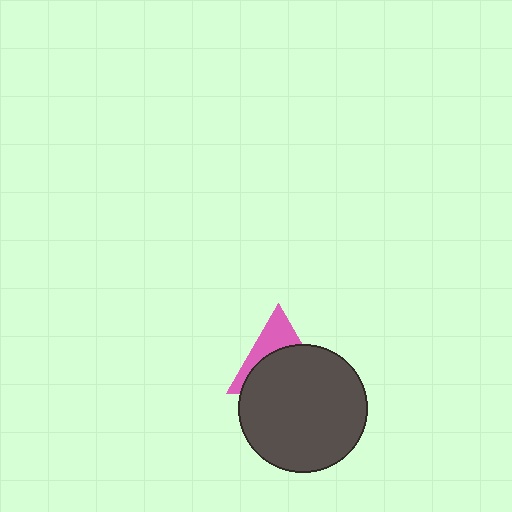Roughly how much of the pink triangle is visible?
A small part of it is visible (roughly 37%).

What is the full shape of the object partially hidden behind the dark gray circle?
The partially hidden object is a pink triangle.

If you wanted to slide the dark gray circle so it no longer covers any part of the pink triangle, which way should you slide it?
Slide it down — that is the most direct way to separate the two shapes.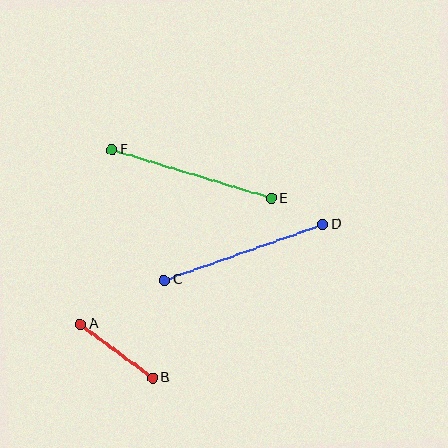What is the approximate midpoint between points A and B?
The midpoint is at approximately (116, 351) pixels.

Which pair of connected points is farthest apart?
Points C and D are farthest apart.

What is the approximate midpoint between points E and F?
The midpoint is at approximately (192, 174) pixels.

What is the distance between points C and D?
The distance is approximately 168 pixels.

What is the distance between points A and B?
The distance is approximately 90 pixels.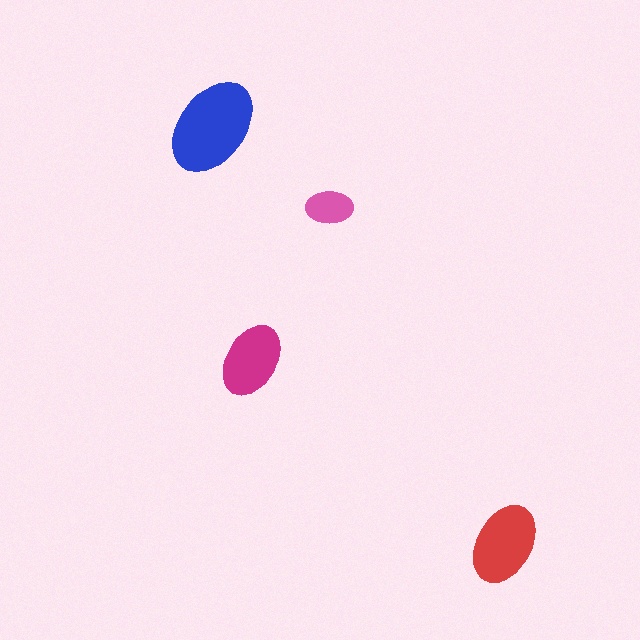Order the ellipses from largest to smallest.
the blue one, the red one, the magenta one, the pink one.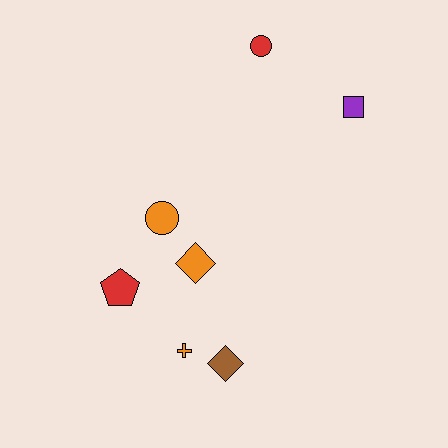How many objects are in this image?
There are 7 objects.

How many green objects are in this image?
There are no green objects.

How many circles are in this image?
There are 2 circles.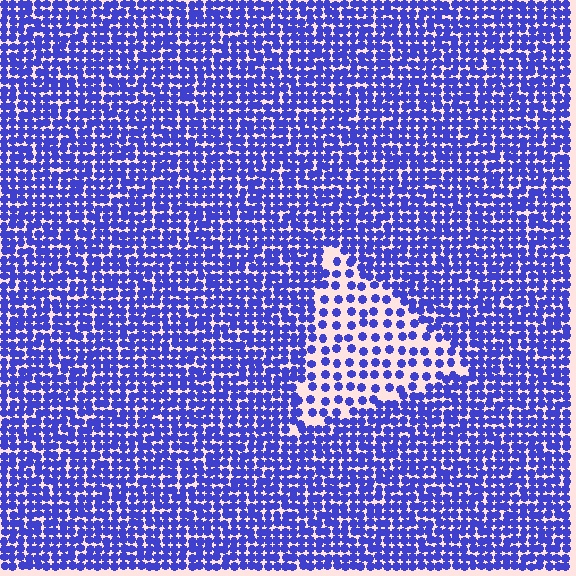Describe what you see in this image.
The image contains small blue elements arranged at two different densities. A triangle-shaped region is visible where the elements are less densely packed than the surrounding area.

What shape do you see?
I see a triangle.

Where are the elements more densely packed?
The elements are more densely packed outside the triangle boundary.